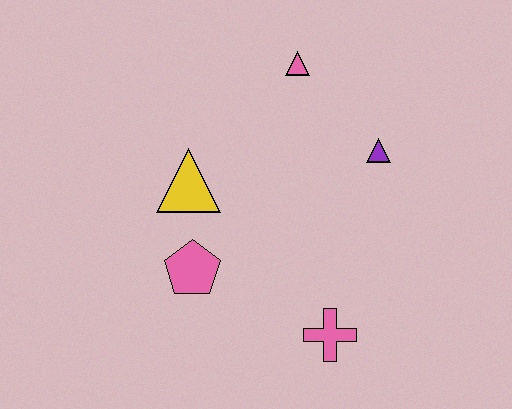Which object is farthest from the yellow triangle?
The pink cross is farthest from the yellow triangle.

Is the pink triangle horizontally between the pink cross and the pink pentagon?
Yes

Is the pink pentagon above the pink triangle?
No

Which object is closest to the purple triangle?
The pink triangle is closest to the purple triangle.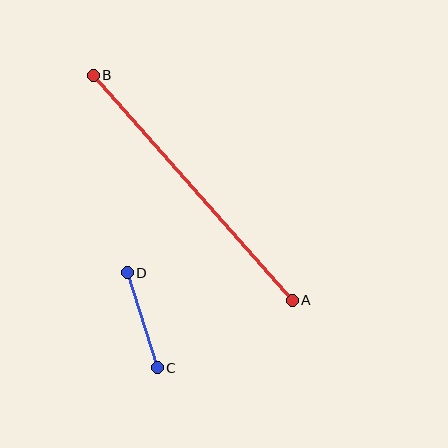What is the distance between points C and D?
The distance is approximately 100 pixels.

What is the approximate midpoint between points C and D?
The midpoint is at approximately (142, 320) pixels.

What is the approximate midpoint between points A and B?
The midpoint is at approximately (193, 188) pixels.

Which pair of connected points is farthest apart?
Points A and B are farthest apart.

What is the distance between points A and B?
The distance is approximately 300 pixels.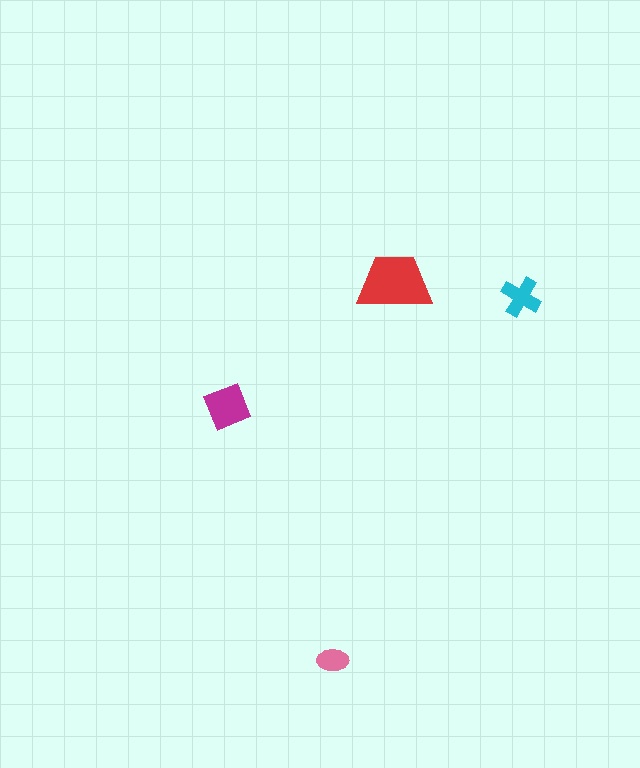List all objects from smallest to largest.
The pink ellipse, the cyan cross, the magenta diamond, the red trapezoid.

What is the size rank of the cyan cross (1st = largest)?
3rd.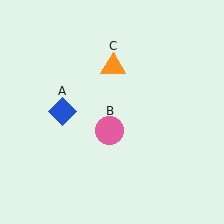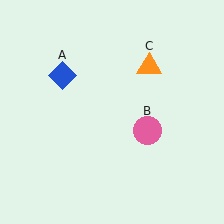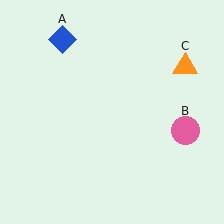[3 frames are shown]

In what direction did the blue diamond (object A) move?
The blue diamond (object A) moved up.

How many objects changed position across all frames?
3 objects changed position: blue diamond (object A), pink circle (object B), orange triangle (object C).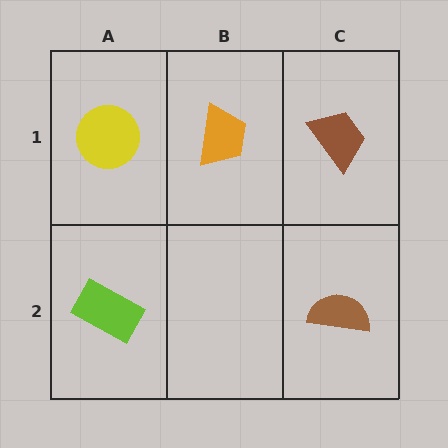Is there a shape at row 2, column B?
No, that cell is empty.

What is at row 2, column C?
A brown semicircle.